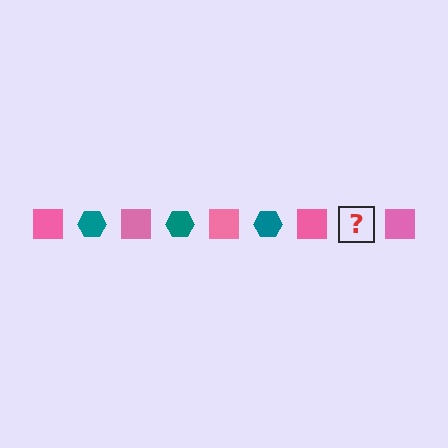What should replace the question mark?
The question mark should be replaced with a teal hexagon.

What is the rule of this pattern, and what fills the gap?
The rule is that the pattern alternates between pink square and teal hexagon. The gap should be filled with a teal hexagon.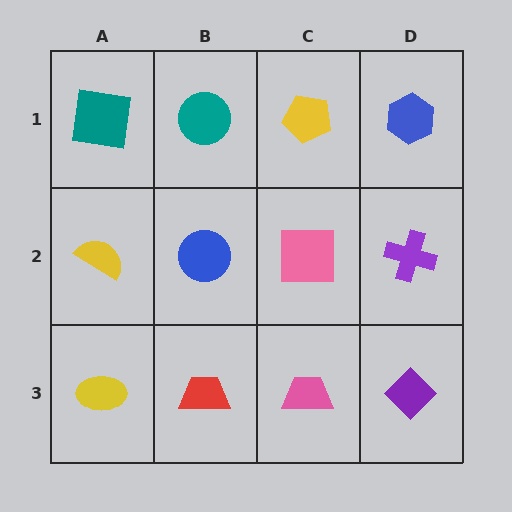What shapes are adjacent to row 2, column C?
A yellow pentagon (row 1, column C), a pink trapezoid (row 3, column C), a blue circle (row 2, column B), a purple cross (row 2, column D).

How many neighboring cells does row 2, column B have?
4.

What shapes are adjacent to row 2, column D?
A blue hexagon (row 1, column D), a purple diamond (row 3, column D), a pink square (row 2, column C).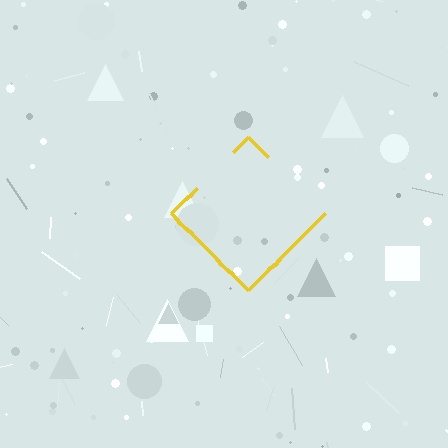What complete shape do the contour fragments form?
The contour fragments form a diamond.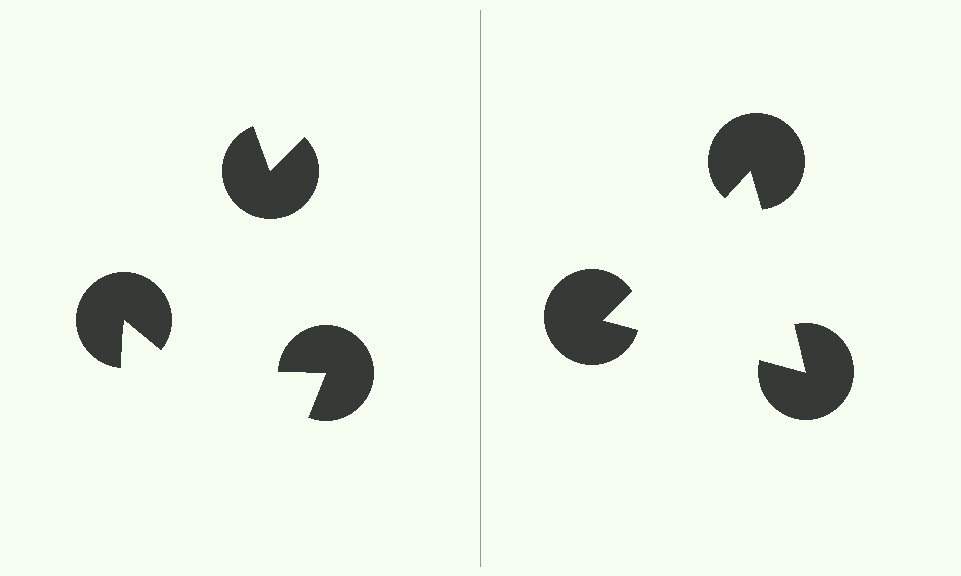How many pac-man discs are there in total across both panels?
6 — 3 on each side.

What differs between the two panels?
The pac-man discs are positioned identically on both sides; only the wedge orientations differ. On the right they align to a triangle; on the left they are misaligned.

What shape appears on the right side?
An illusory triangle.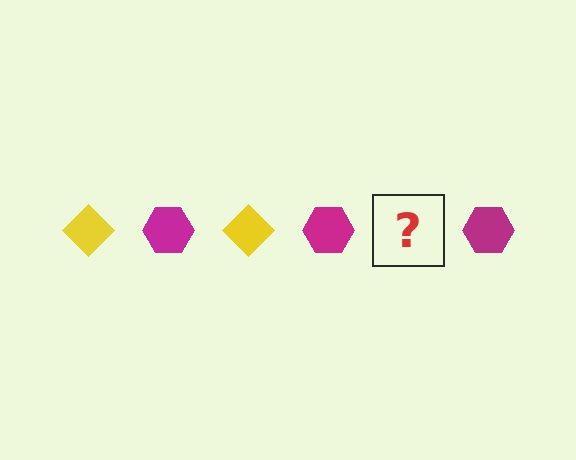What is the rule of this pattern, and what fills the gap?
The rule is that the pattern alternates between yellow diamond and magenta hexagon. The gap should be filled with a yellow diamond.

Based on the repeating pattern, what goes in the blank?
The blank should be a yellow diamond.